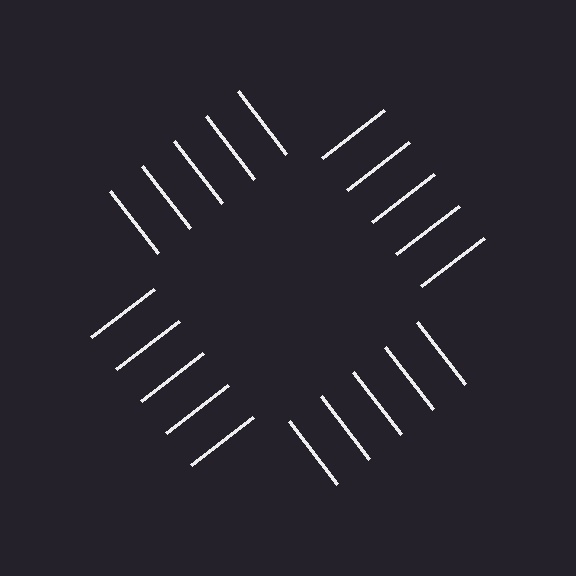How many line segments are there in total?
20 — 5 along each of the 4 edges.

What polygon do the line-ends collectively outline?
An illusory square — the line segments terminate on its edges but no continuous stroke is drawn.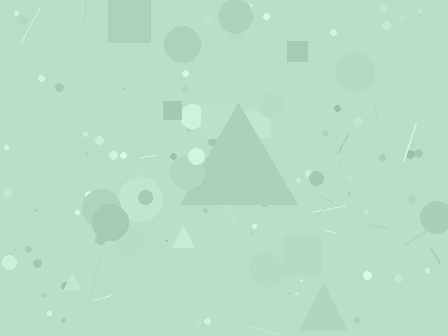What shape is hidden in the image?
A triangle is hidden in the image.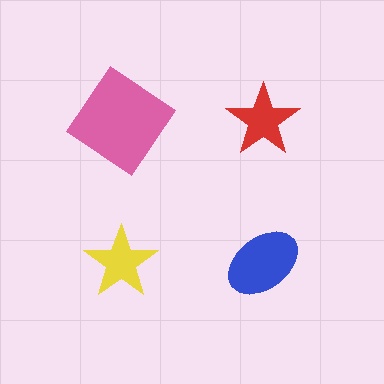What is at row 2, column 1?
A yellow star.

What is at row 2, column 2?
A blue ellipse.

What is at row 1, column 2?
A red star.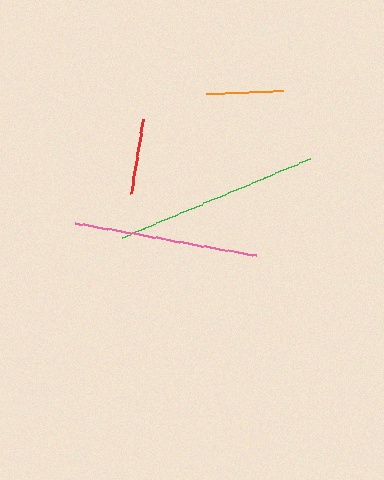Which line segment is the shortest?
The red line is the shortest at approximately 75 pixels.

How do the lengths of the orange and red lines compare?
The orange and red lines are approximately the same length.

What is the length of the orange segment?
The orange segment is approximately 76 pixels long.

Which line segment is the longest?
The green line is the longest at approximately 205 pixels.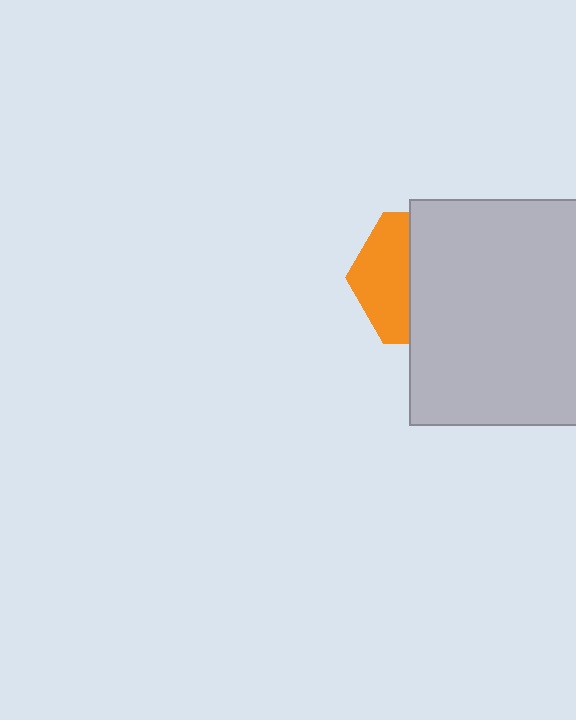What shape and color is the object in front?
The object in front is a light gray square.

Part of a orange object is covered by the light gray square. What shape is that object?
It is a hexagon.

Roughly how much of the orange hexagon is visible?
A small part of it is visible (roughly 40%).